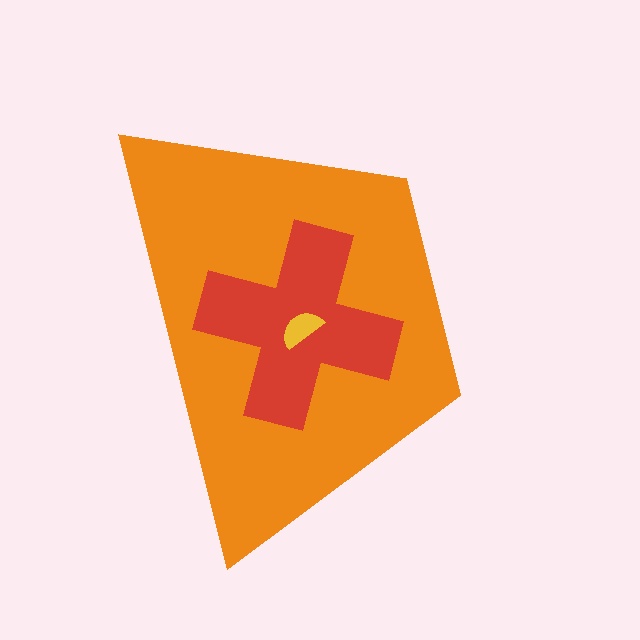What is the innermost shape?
The yellow semicircle.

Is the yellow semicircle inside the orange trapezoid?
Yes.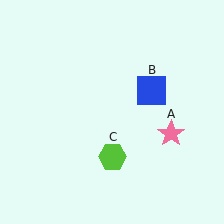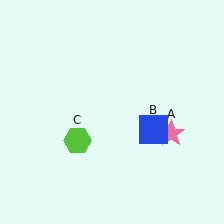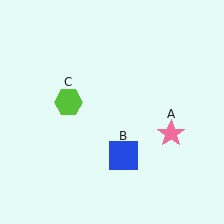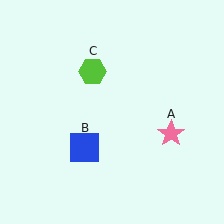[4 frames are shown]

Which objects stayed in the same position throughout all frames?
Pink star (object A) remained stationary.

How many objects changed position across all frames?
2 objects changed position: blue square (object B), lime hexagon (object C).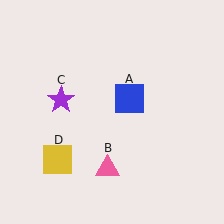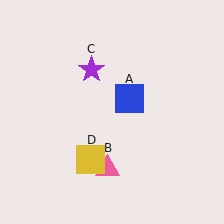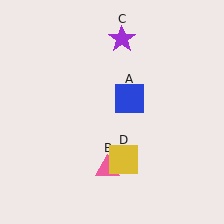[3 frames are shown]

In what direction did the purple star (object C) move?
The purple star (object C) moved up and to the right.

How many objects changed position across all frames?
2 objects changed position: purple star (object C), yellow square (object D).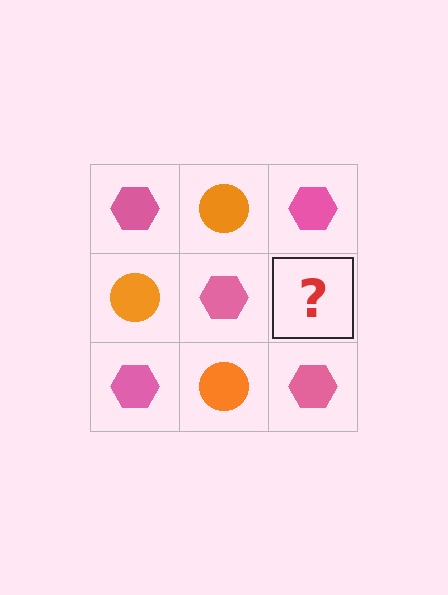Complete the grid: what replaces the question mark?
The question mark should be replaced with an orange circle.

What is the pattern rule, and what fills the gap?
The rule is that it alternates pink hexagon and orange circle in a checkerboard pattern. The gap should be filled with an orange circle.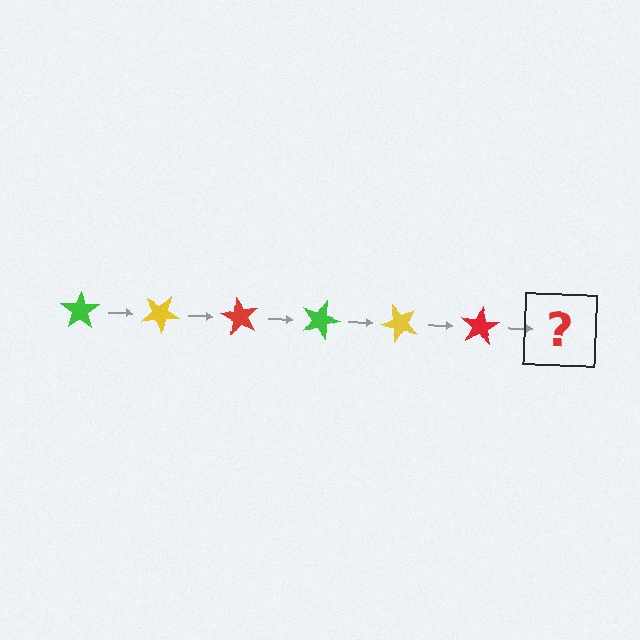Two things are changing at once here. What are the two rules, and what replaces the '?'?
The two rules are that it rotates 30 degrees each step and the color cycles through green, yellow, and red. The '?' should be a green star, rotated 180 degrees from the start.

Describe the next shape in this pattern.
It should be a green star, rotated 180 degrees from the start.